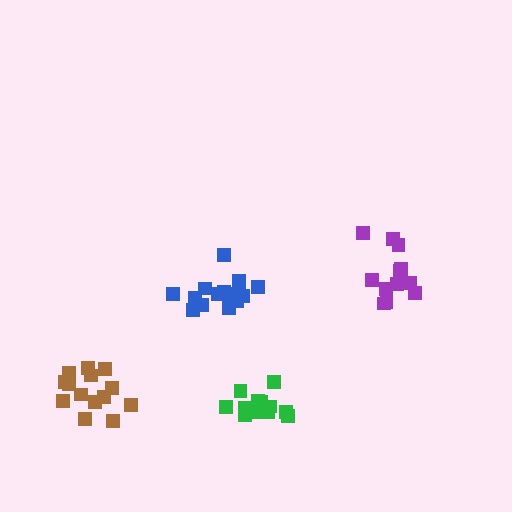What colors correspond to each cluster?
The clusters are colored: blue, green, purple, brown.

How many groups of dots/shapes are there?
There are 4 groups.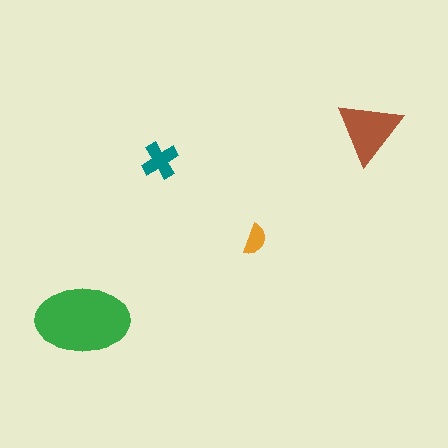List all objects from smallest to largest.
The orange semicircle, the teal cross, the brown triangle, the green ellipse.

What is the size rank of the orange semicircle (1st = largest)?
4th.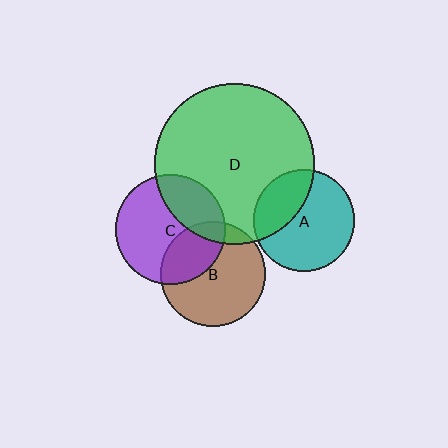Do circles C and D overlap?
Yes.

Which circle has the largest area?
Circle D (green).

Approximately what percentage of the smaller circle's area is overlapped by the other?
Approximately 30%.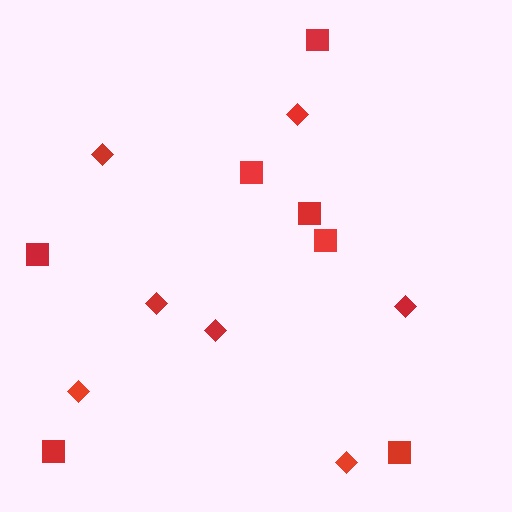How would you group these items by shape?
There are 2 groups: one group of squares (7) and one group of diamonds (7).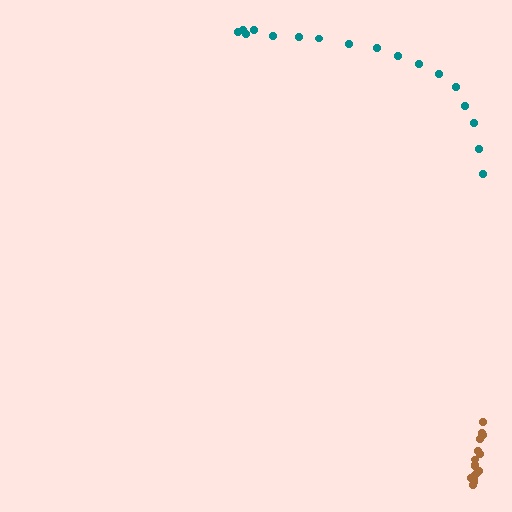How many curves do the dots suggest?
There are 2 distinct paths.